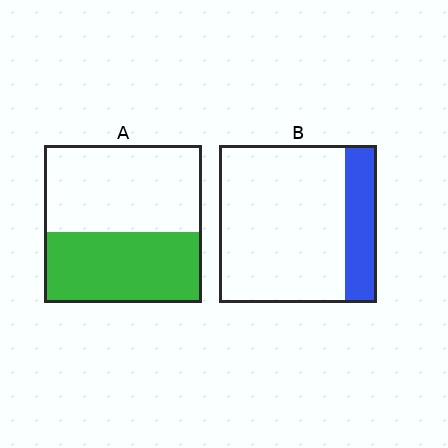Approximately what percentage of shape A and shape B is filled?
A is approximately 45% and B is approximately 20%.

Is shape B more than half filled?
No.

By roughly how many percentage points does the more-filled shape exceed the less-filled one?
By roughly 25 percentage points (A over B).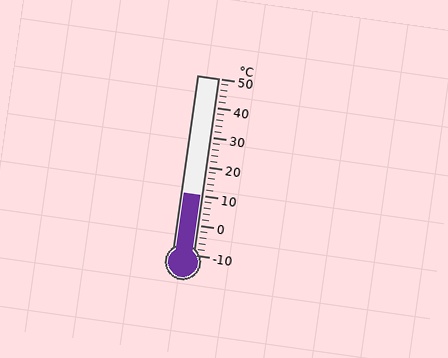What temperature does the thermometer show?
The thermometer shows approximately 10°C.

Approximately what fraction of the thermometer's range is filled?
The thermometer is filled to approximately 35% of its range.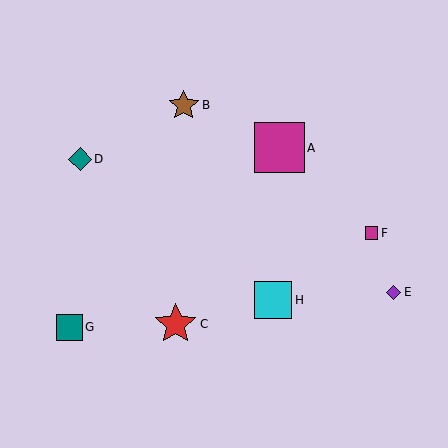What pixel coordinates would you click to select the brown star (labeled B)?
Click at (184, 105) to select the brown star B.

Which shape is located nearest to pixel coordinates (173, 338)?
The red star (labeled C) at (176, 324) is nearest to that location.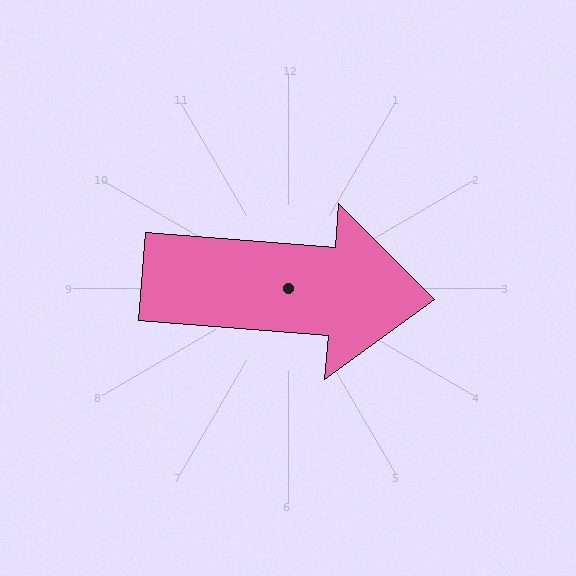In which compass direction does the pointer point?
East.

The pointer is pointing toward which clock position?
Roughly 3 o'clock.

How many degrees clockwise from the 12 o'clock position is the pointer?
Approximately 95 degrees.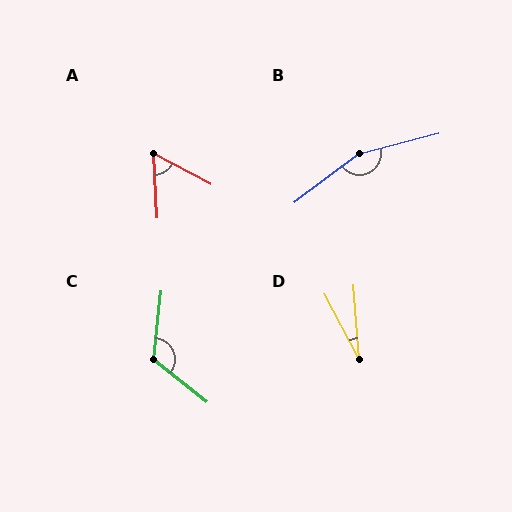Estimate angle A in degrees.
Approximately 59 degrees.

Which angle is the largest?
B, at approximately 157 degrees.